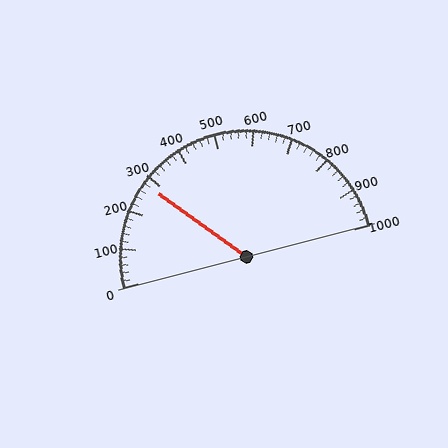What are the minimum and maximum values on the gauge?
The gauge ranges from 0 to 1000.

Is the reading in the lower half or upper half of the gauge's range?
The reading is in the lower half of the range (0 to 1000).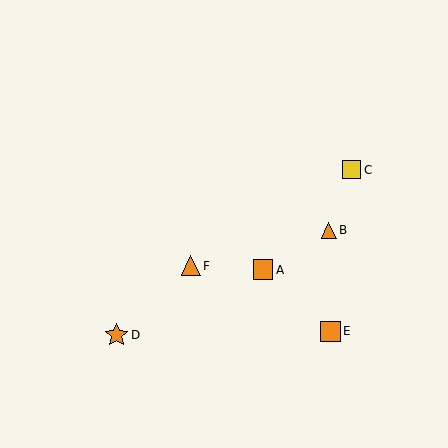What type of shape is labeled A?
Shape A is an orange square.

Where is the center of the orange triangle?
The center of the orange triangle is at (329, 230).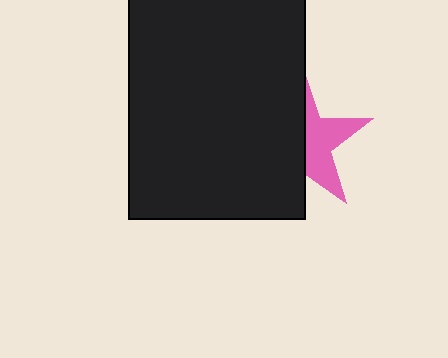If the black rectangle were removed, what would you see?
You would see the complete pink star.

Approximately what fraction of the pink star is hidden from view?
Roughly 55% of the pink star is hidden behind the black rectangle.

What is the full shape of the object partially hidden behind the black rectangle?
The partially hidden object is a pink star.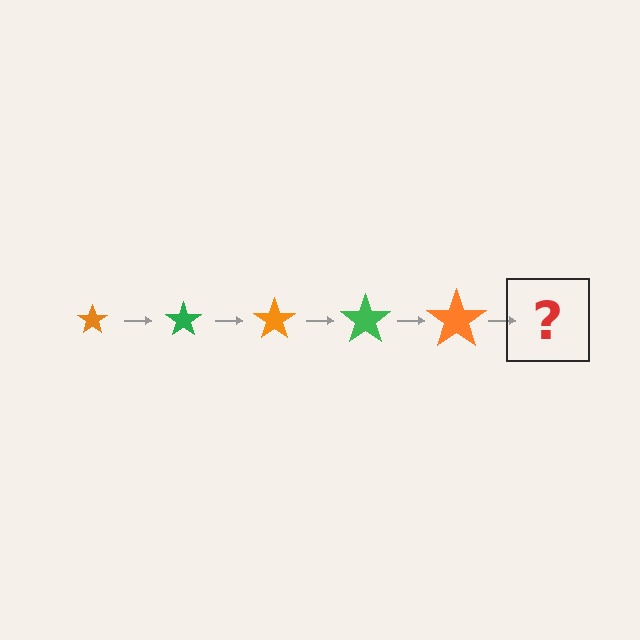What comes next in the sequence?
The next element should be a green star, larger than the previous one.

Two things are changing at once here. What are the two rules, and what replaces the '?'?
The two rules are that the star grows larger each step and the color cycles through orange and green. The '?' should be a green star, larger than the previous one.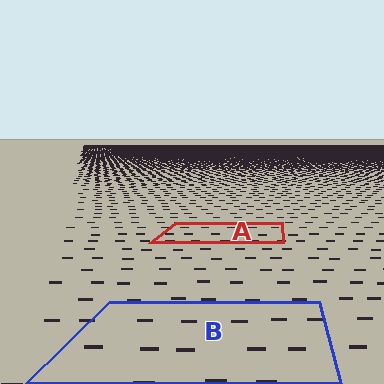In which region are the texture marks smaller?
The texture marks are smaller in region A, because it is farther away.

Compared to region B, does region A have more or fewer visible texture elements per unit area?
Region A has more texture elements per unit area — they are packed more densely because it is farther away.